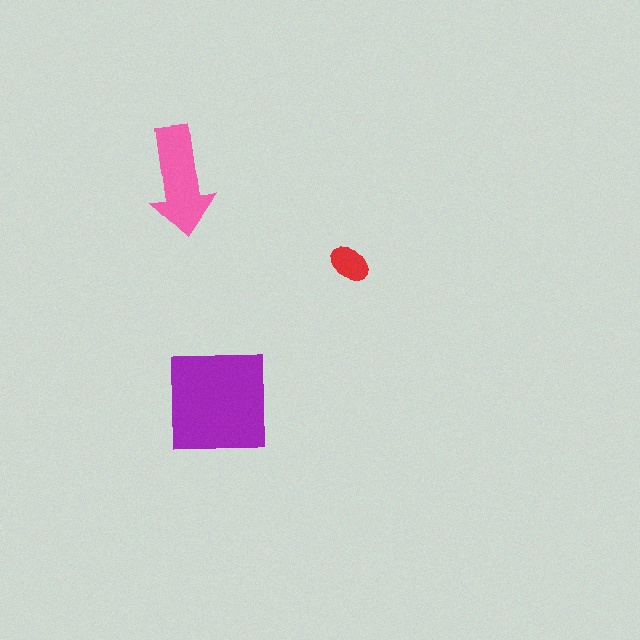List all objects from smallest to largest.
The red ellipse, the pink arrow, the purple square.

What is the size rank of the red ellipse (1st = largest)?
3rd.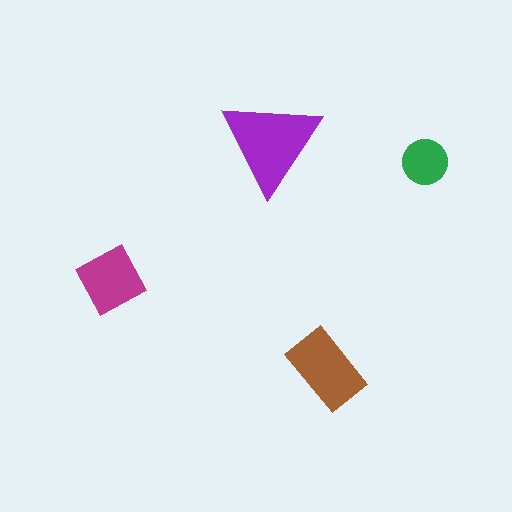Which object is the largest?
The purple triangle.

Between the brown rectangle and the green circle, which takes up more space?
The brown rectangle.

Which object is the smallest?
The green circle.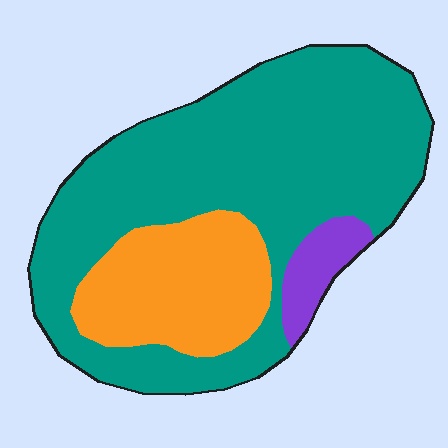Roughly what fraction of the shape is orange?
Orange covers 24% of the shape.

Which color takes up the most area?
Teal, at roughly 70%.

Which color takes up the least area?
Purple, at roughly 5%.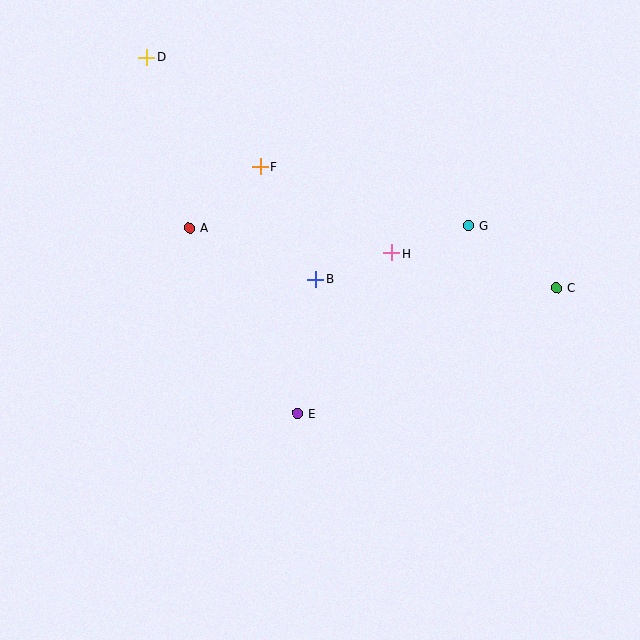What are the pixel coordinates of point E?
Point E is at (298, 414).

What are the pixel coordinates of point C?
Point C is at (556, 288).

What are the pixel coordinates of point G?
Point G is at (469, 225).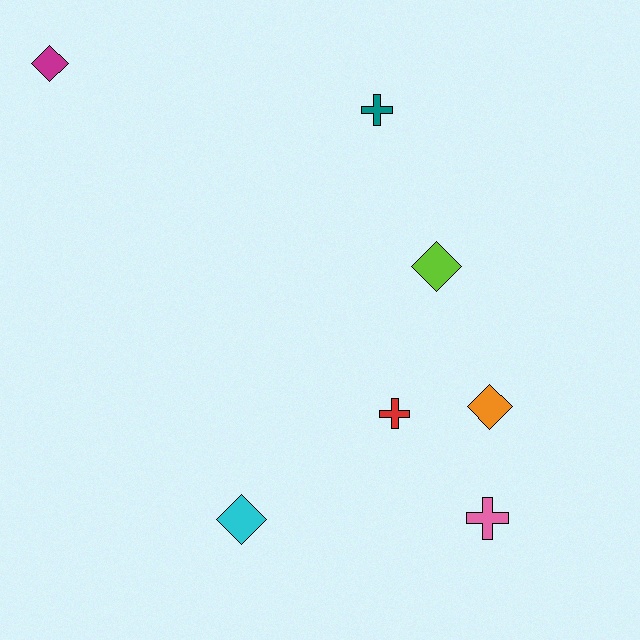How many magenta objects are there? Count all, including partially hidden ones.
There is 1 magenta object.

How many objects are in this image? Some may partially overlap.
There are 7 objects.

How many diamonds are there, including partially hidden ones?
There are 4 diamonds.